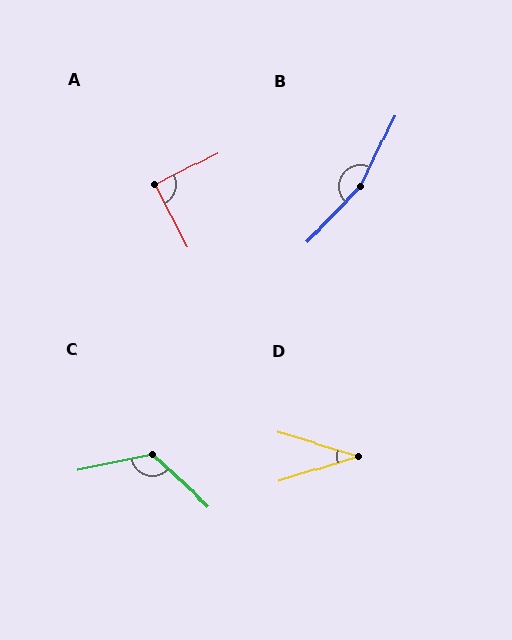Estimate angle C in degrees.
Approximately 126 degrees.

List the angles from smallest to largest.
D (34°), A (89°), C (126°), B (163°).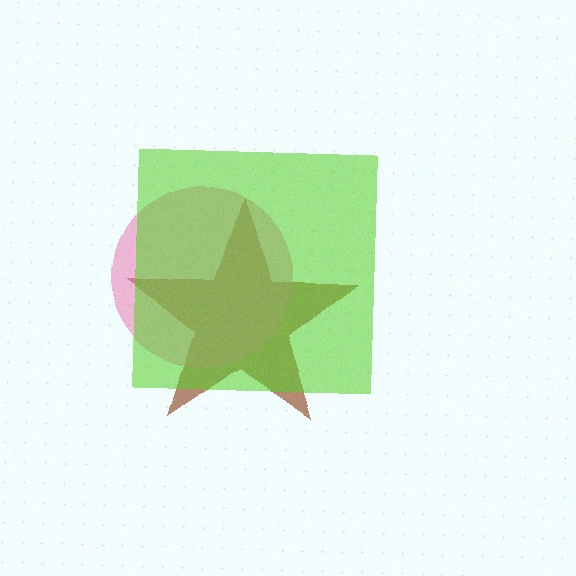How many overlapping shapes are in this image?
There are 3 overlapping shapes in the image.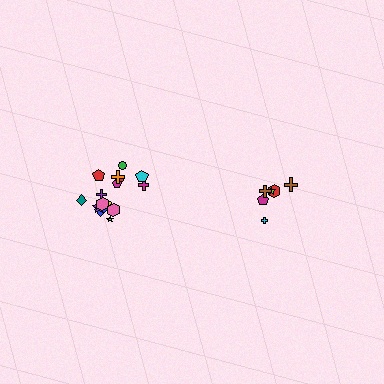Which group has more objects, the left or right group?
The left group.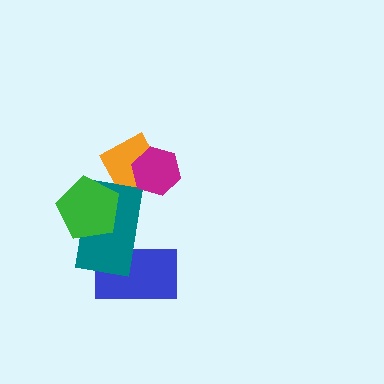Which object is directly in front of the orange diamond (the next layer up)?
The teal rectangle is directly in front of the orange diamond.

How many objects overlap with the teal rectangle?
3 objects overlap with the teal rectangle.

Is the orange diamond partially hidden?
Yes, it is partially covered by another shape.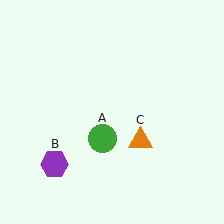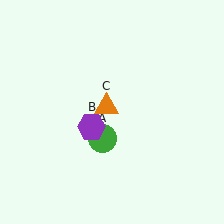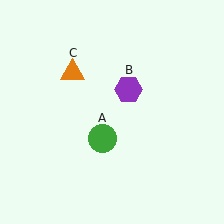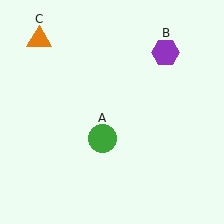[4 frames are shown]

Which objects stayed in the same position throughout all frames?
Green circle (object A) remained stationary.